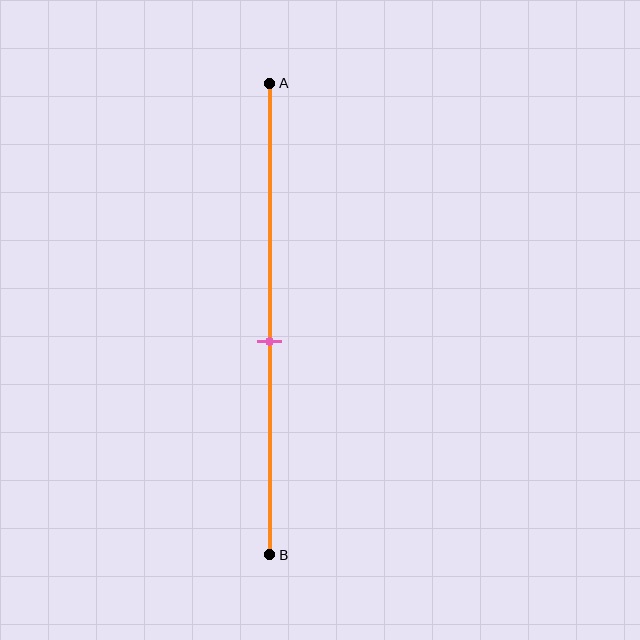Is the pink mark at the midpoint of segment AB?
No, the mark is at about 55% from A, not at the 50% midpoint.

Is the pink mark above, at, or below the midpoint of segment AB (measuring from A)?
The pink mark is below the midpoint of segment AB.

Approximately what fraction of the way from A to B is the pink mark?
The pink mark is approximately 55% of the way from A to B.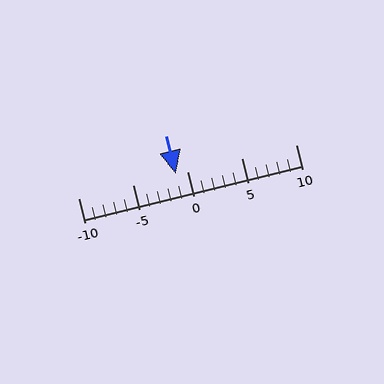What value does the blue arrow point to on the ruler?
The blue arrow points to approximately -1.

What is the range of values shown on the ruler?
The ruler shows values from -10 to 10.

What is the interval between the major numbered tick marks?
The major tick marks are spaced 5 units apart.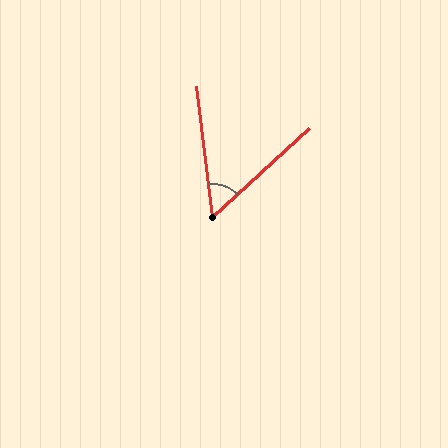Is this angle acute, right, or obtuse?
It is acute.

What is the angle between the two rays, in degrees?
Approximately 55 degrees.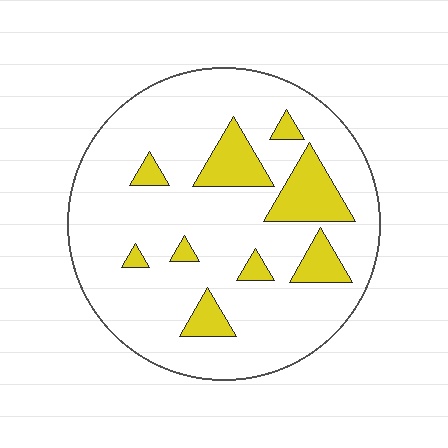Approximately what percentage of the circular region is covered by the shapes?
Approximately 15%.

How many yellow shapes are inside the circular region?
9.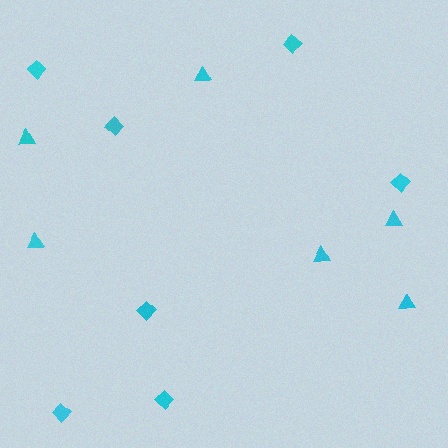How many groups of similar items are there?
There are 2 groups: one group of triangles (6) and one group of diamonds (7).